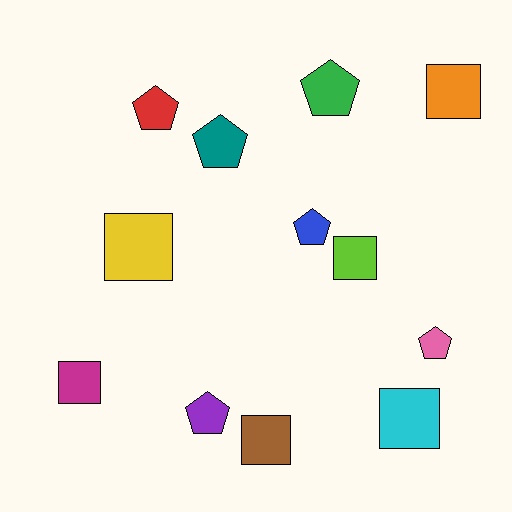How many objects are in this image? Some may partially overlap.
There are 12 objects.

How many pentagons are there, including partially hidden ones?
There are 6 pentagons.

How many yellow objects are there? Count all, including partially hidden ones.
There is 1 yellow object.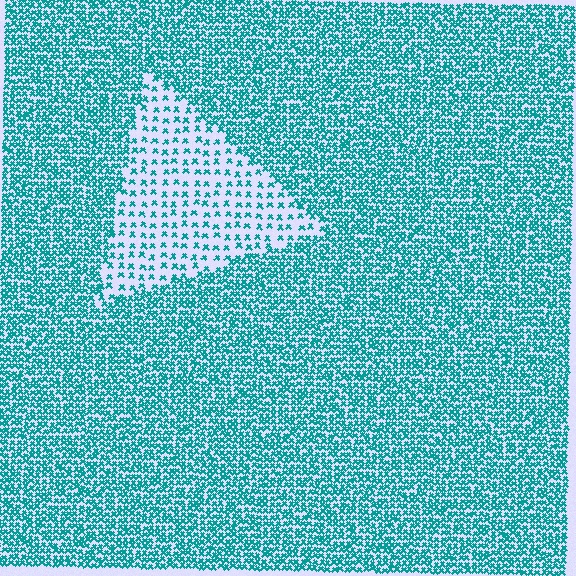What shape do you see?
I see a triangle.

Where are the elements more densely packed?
The elements are more densely packed outside the triangle boundary.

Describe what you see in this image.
The image contains small teal elements arranged at two different densities. A triangle-shaped region is visible where the elements are less densely packed than the surrounding area.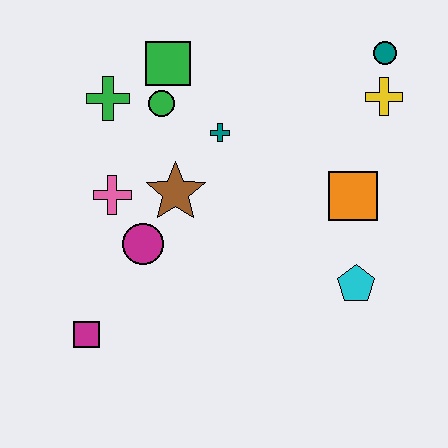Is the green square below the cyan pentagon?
No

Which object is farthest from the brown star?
The teal circle is farthest from the brown star.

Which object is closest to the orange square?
The cyan pentagon is closest to the orange square.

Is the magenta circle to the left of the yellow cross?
Yes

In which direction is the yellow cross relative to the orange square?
The yellow cross is above the orange square.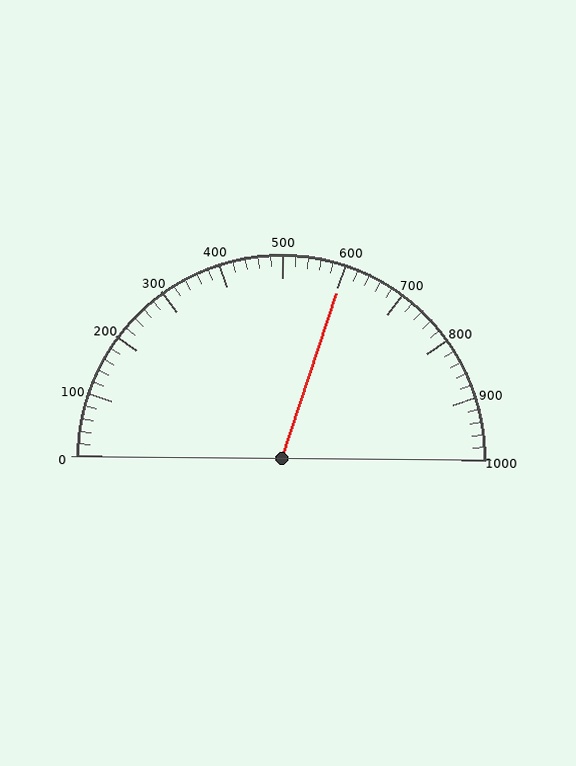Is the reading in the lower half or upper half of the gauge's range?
The reading is in the upper half of the range (0 to 1000).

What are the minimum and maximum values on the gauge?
The gauge ranges from 0 to 1000.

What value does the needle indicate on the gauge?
The needle indicates approximately 600.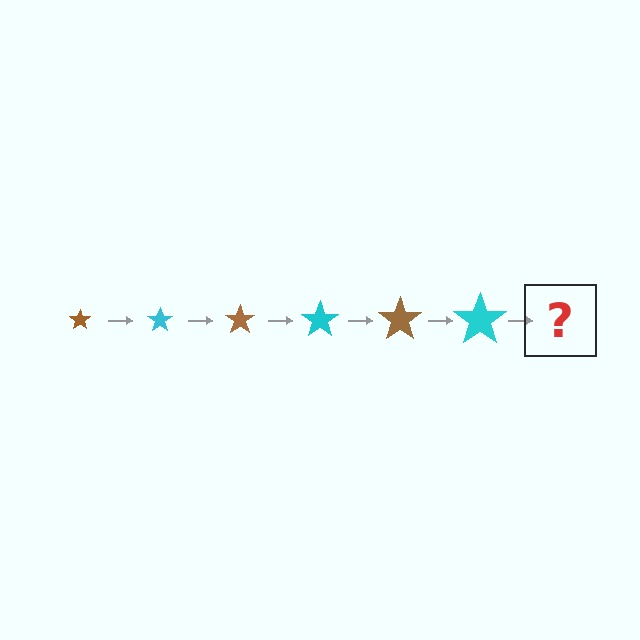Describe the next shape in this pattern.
It should be a brown star, larger than the previous one.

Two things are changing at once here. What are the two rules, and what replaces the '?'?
The two rules are that the star grows larger each step and the color cycles through brown and cyan. The '?' should be a brown star, larger than the previous one.